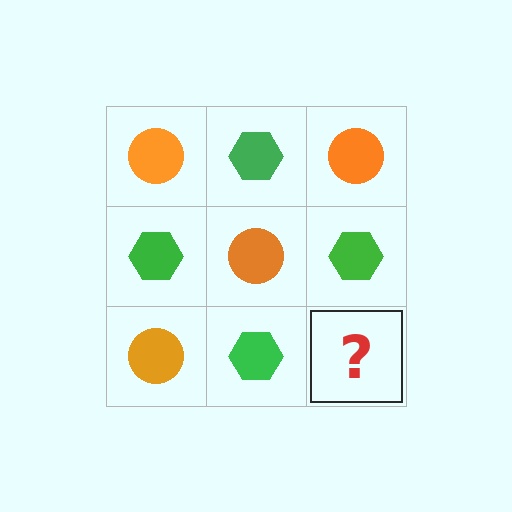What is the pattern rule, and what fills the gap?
The rule is that it alternates orange circle and green hexagon in a checkerboard pattern. The gap should be filled with an orange circle.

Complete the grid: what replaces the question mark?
The question mark should be replaced with an orange circle.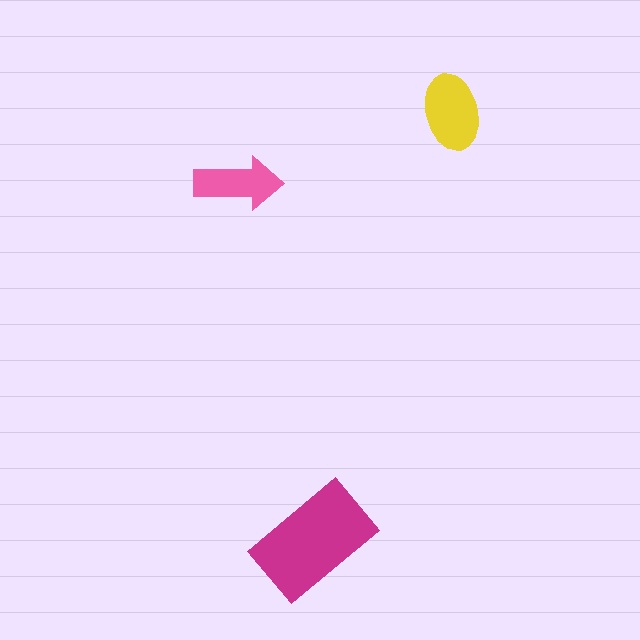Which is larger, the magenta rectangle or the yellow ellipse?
The magenta rectangle.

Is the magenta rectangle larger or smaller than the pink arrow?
Larger.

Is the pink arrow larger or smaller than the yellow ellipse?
Smaller.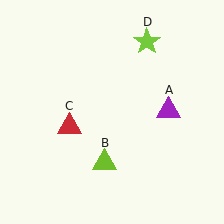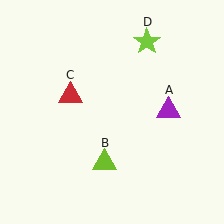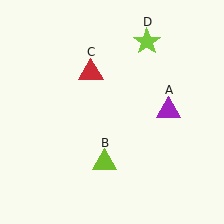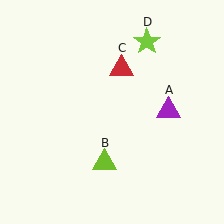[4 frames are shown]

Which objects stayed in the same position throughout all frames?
Purple triangle (object A) and lime triangle (object B) and lime star (object D) remained stationary.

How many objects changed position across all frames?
1 object changed position: red triangle (object C).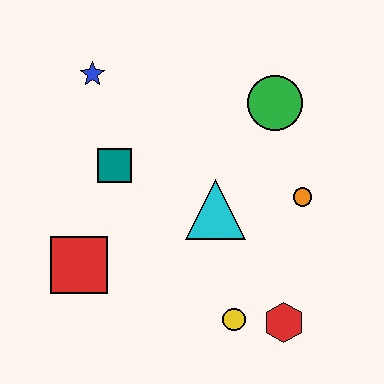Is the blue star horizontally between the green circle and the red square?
Yes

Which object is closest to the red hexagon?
The yellow circle is closest to the red hexagon.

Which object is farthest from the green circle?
The red square is farthest from the green circle.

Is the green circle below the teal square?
No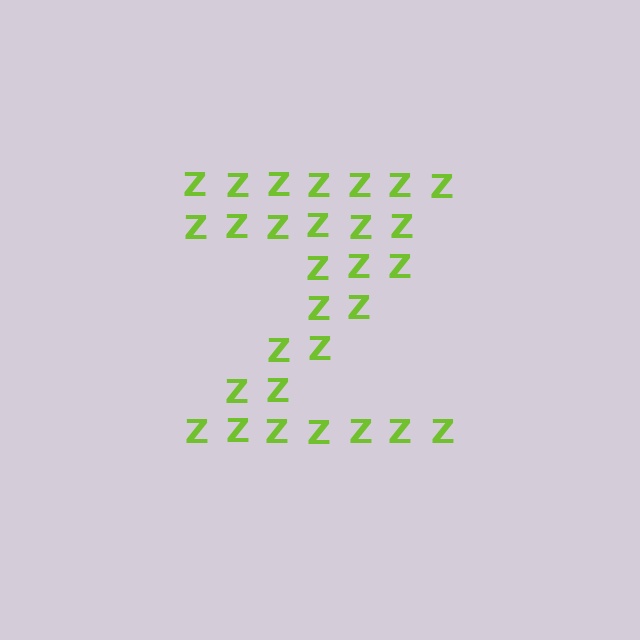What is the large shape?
The large shape is the letter Z.